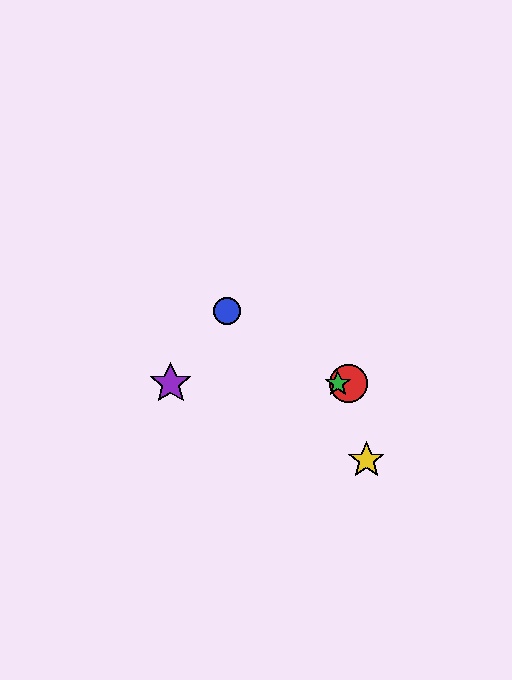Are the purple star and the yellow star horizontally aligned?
No, the purple star is at y≈384 and the yellow star is at y≈460.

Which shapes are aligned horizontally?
The red circle, the green star, the purple star are aligned horizontally.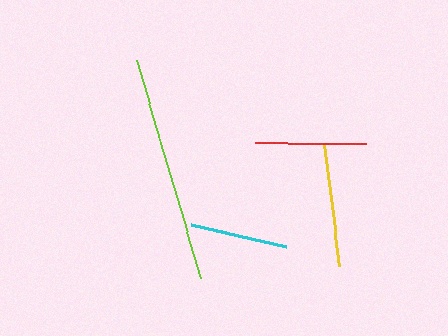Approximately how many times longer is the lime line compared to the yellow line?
The lime line is approximately 1.9 times the length of the yellow line.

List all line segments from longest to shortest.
From longest to shortest: lime, yellow, red, cyan.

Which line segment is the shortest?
The cyan line is the shortest at approximately 98 pixels.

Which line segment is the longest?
The lime line is the longest at approximately 227 pixels.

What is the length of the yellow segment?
The yellow segment is approximately 122 pixels long.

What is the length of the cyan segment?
The cyan segment is approximately 98 pixels long.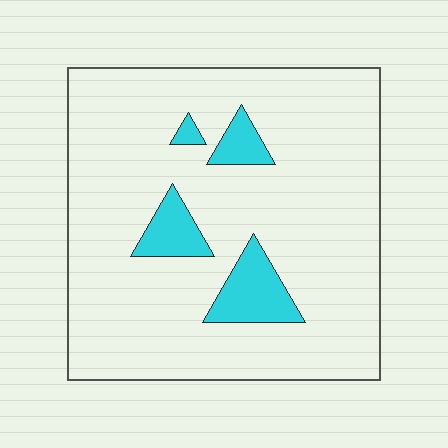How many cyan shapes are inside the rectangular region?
4.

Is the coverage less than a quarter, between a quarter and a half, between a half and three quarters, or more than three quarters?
Less than a quarter.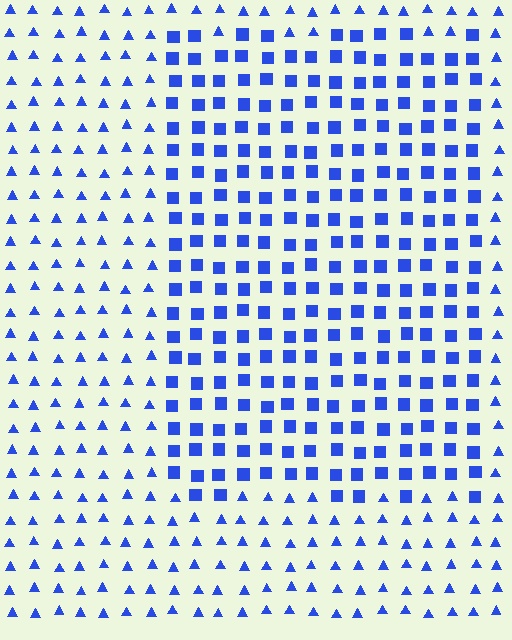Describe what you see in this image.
The image is filled with small blue elements arranged in a uniform grid. A rectangle-shaped region contains squares, while the surrounding area contains triangles. The boundary is defined purely by the change in element shape.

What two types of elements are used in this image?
The image uses squares inside the rectangle region and triangles outside it.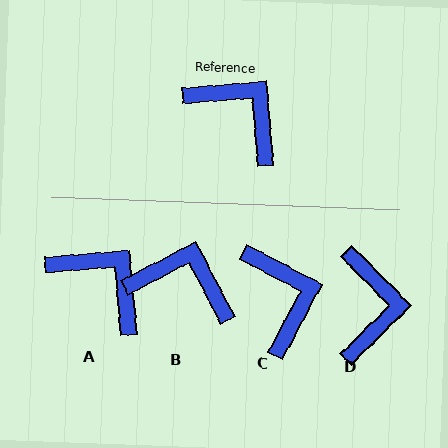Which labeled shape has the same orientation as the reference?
A.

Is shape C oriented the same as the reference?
No, it is off by about 33 degrees.